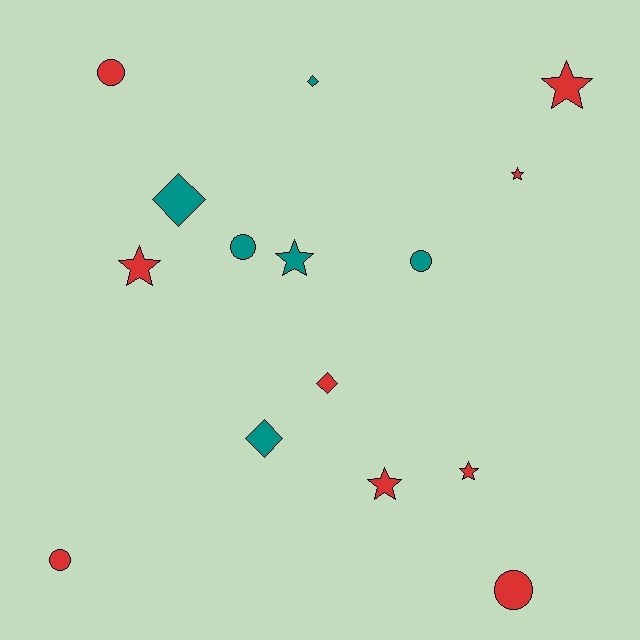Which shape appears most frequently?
Star, with 6 objects.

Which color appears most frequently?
Red, with 9 objects.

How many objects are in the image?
There are 15 objects.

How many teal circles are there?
There are 2 teal circles.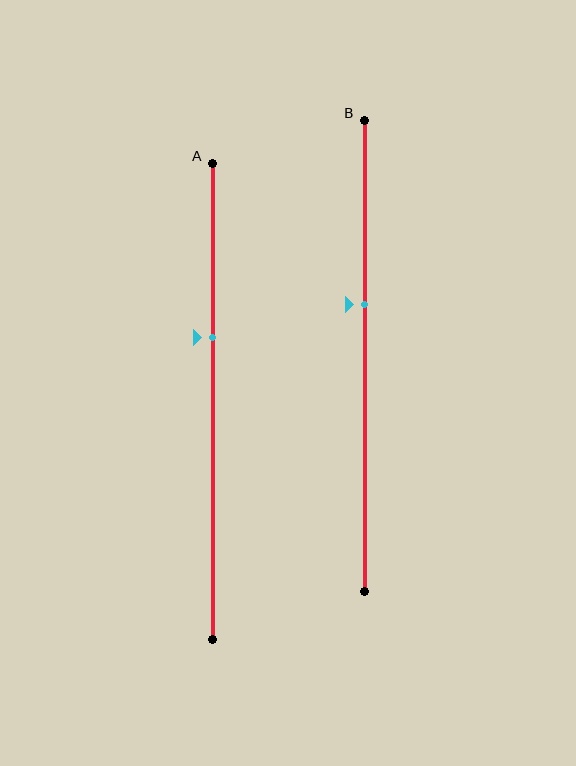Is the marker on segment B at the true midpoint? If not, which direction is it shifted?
No, the marker on segment B is shifted upward by about 11% of the segment length.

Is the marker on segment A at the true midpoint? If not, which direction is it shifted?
No, the marker on segment A is shifted upward by about 13% of the segment length.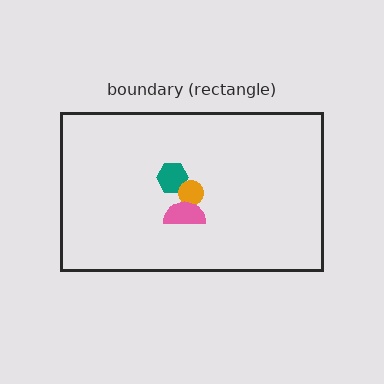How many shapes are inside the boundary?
3 inside, 0 outside.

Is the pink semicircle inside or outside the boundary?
Inside.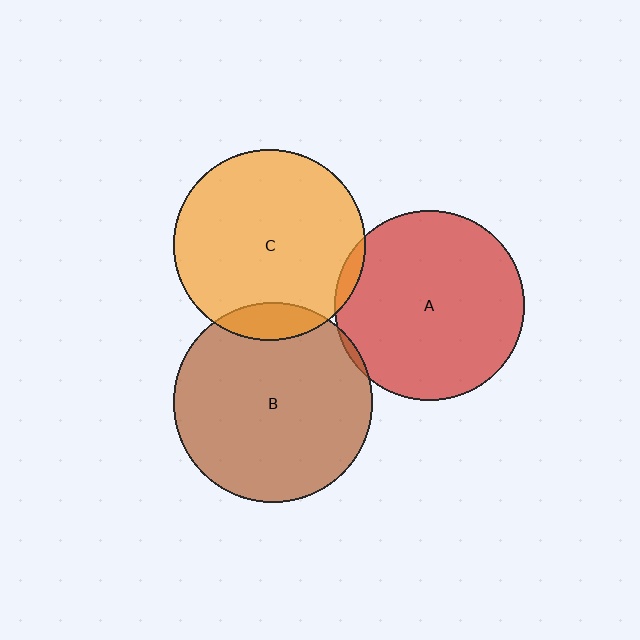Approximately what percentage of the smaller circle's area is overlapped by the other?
Approximately 5%.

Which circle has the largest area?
Circle B (brown).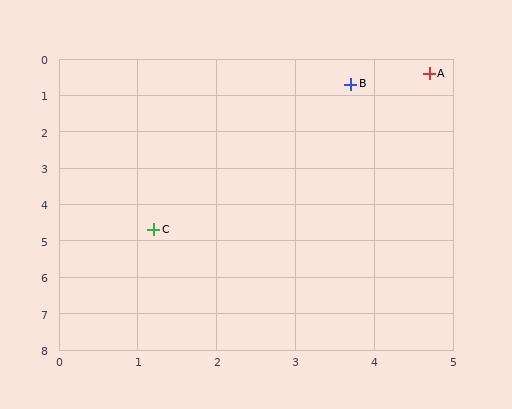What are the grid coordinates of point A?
Point A is at approximately (4.7, 0.4).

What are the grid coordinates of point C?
Point C is at approximately (1.2, 4.7).